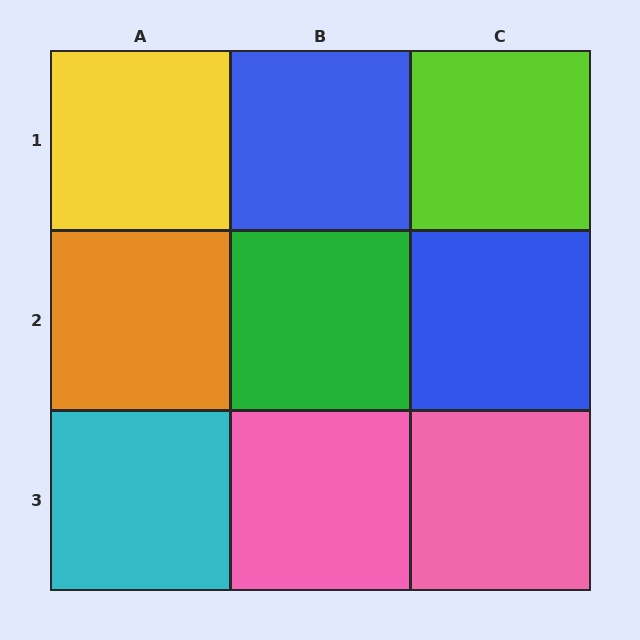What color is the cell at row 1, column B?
Blue.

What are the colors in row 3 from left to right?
Cyan, pink, pink.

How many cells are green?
1 cell is green.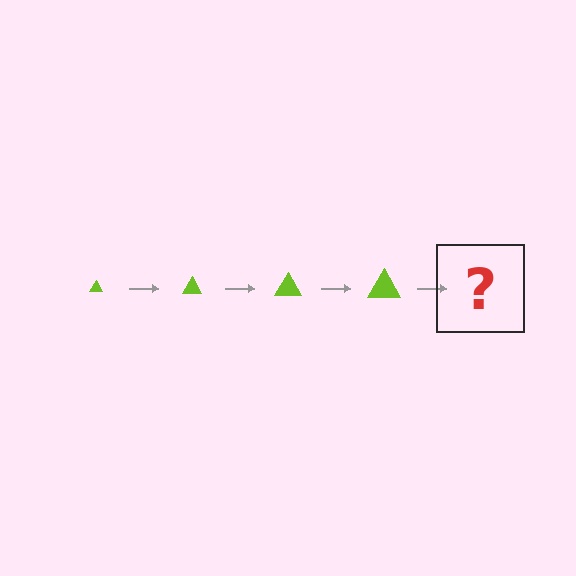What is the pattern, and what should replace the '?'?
The pattern is that the triangle gets progressively larger each step. The '?' should be a lime triangle, larger than the previous one.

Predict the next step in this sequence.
The next step is a lime triangle, larger than the previous one.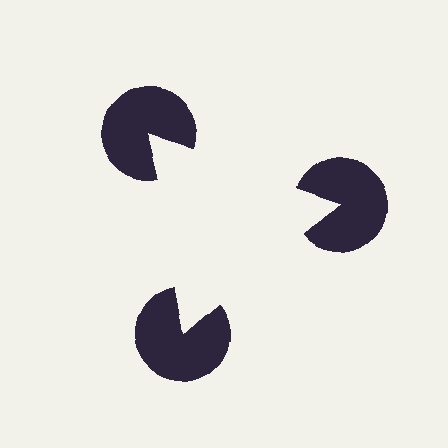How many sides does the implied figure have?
3 sides.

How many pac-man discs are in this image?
There are 3 — one at each vertex of the illusory triangle.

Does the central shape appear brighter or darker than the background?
It typically appears slightly brighter than the background, even though no actual brightness change is drawn.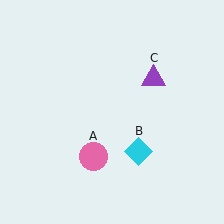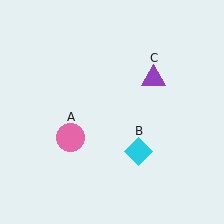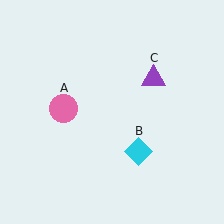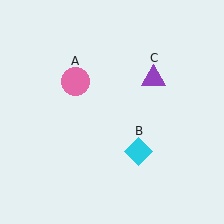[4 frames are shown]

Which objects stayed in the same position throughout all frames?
Cyan diamond (object B) and purple triangle (object C) remained stationary.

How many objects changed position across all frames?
1 object changed position: pink circle (object A).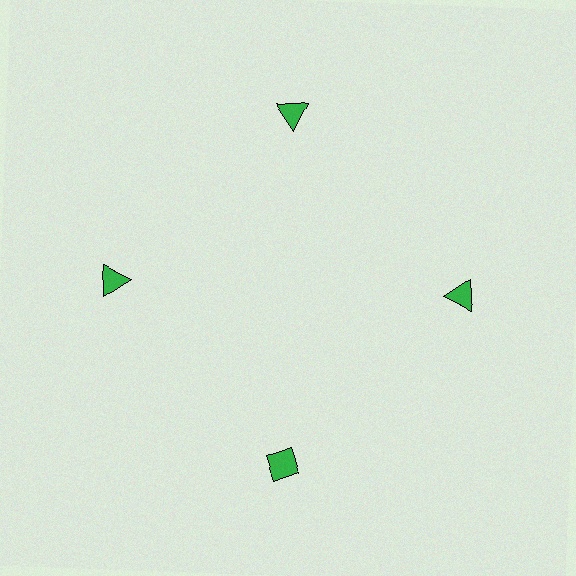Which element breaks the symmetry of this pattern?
The green diamond at roughly the 6 o'clock position breaks the symmetry. All other shapes are green triangles.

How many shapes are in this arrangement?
There are 4 shapes arranged in a ring pattern.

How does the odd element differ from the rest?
It has a different shape: diamond instead of triangle.